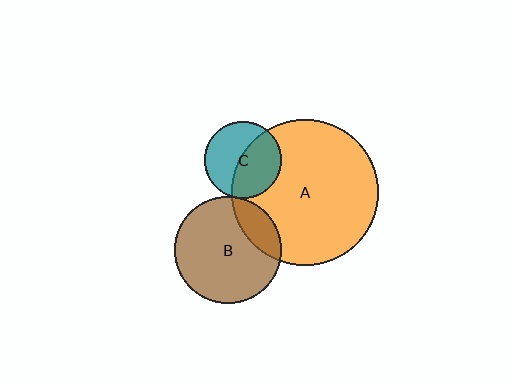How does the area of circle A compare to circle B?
Approximately 1.9 times.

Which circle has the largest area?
Circle A (orange).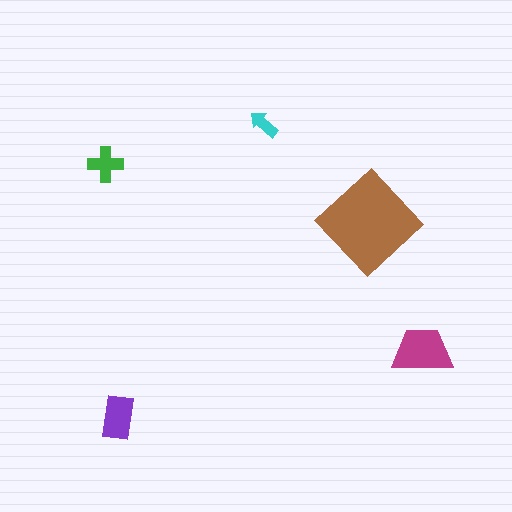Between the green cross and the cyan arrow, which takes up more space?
The green cross.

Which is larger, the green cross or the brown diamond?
The brown diamond.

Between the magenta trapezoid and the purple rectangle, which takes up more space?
The magenta trapezoid.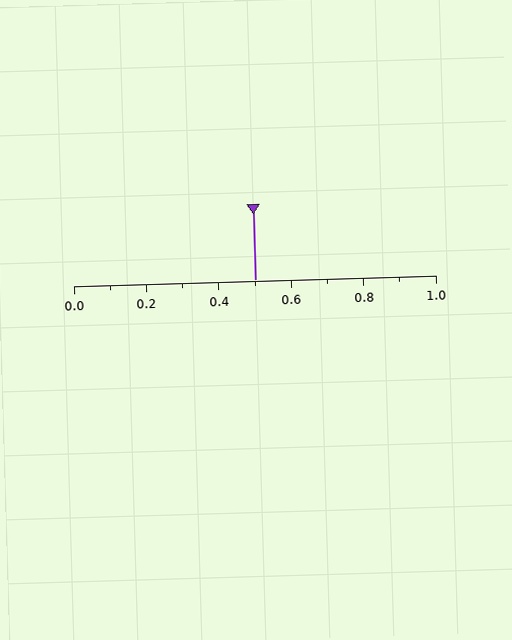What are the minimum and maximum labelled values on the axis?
The axis runs from 0.0 to 1.0.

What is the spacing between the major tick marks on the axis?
The major ticks are spaced 0.2 apart.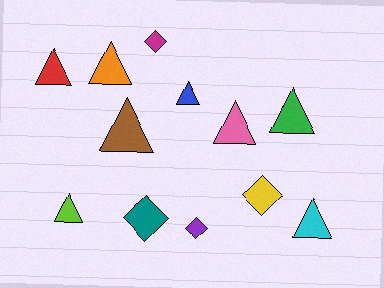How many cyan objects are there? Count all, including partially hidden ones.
There is 1 cyan object.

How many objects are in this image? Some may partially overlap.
There are 12 objects.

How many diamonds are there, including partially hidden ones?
There are 4 diamonds.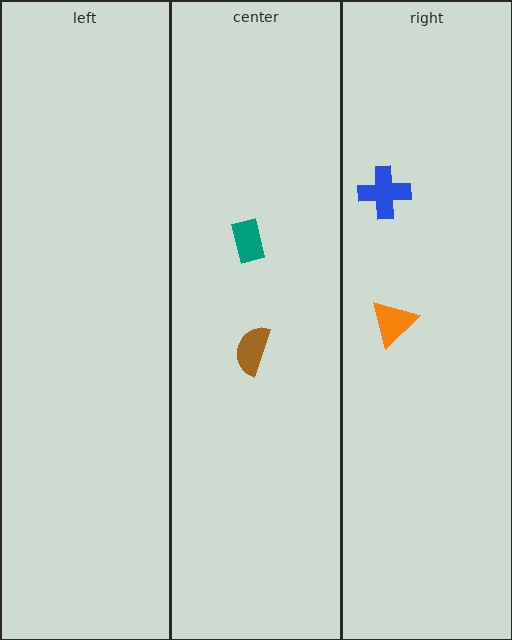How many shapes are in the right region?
2.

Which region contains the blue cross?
The right region.